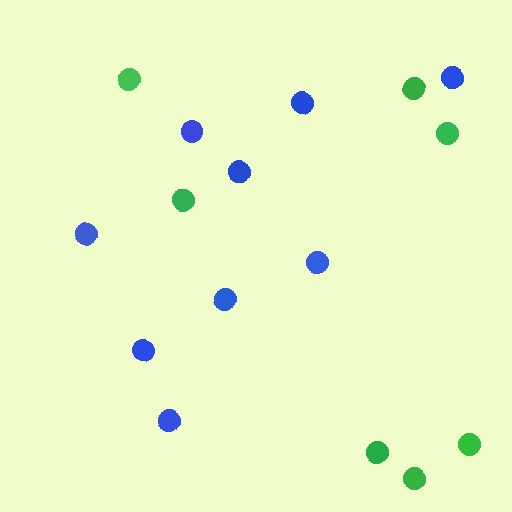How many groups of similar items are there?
There are 2 groups: one group of green circles (7) and one group of blue circles (9).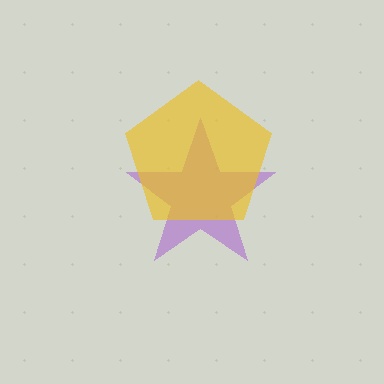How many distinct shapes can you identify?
There are 2 distinct shapes: a purple star, a yellow pentagon.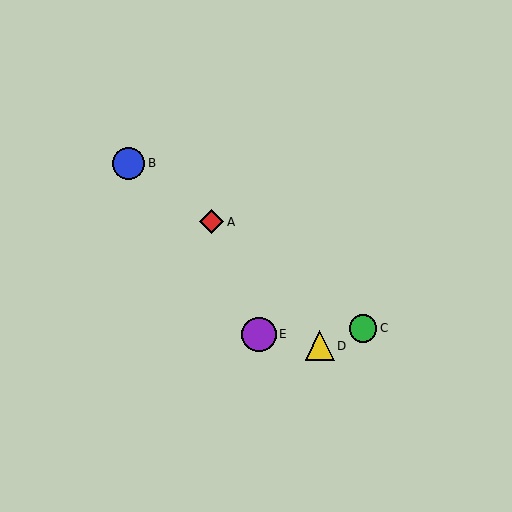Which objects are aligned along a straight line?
Objects A, B, C are aligned along a straight line.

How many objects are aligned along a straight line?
3 objects (A, B, C) are aligned along a straight line.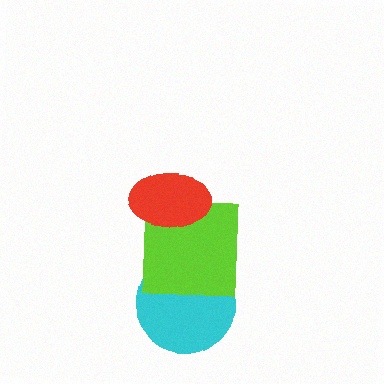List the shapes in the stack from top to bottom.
From top to bottom: the red ellipse, the lime square, the cyan circle.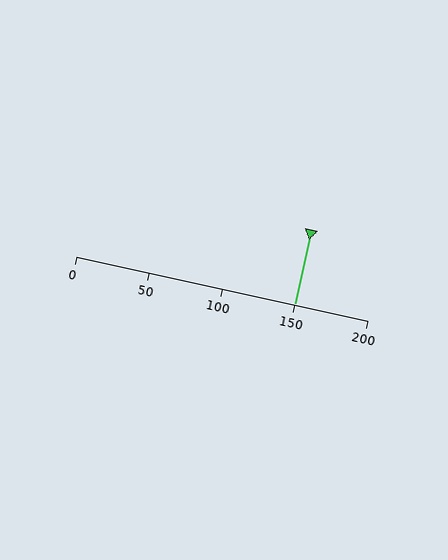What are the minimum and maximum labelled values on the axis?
The axis runs from 0 to 200.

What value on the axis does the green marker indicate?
The marker indicates approximately 150.